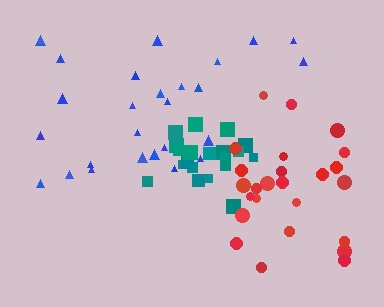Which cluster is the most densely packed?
Teal.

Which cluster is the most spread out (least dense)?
Blue.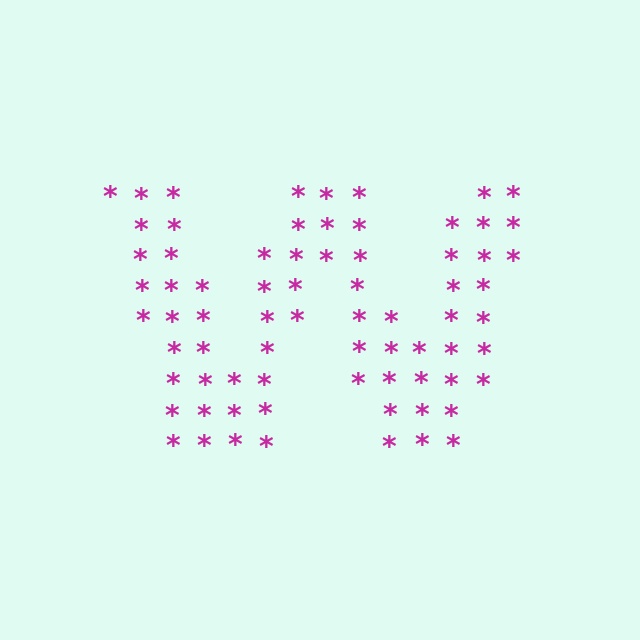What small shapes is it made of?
It is made of small asterisks.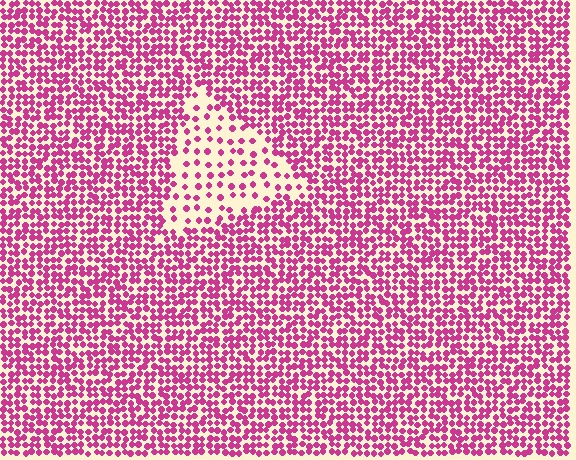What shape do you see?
I see a triangle.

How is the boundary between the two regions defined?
The boundary is defined by a change in element density (approximately 2.5x ratio). All elements are the same color, size, and shape.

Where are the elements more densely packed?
The elements are more densely packed outside the triangle boundary.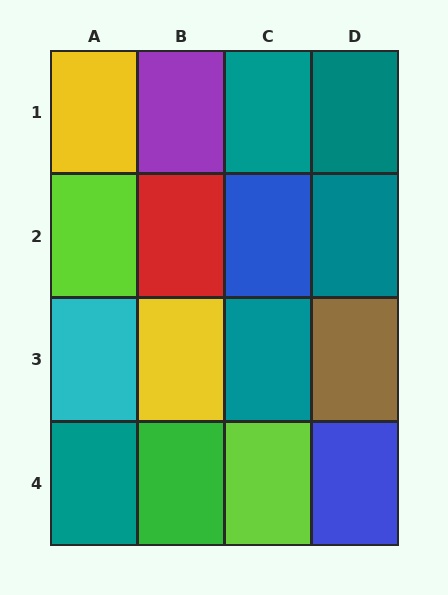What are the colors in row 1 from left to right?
Yellow, purple, teal, teal.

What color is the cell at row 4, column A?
Teal.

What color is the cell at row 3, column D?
Brown.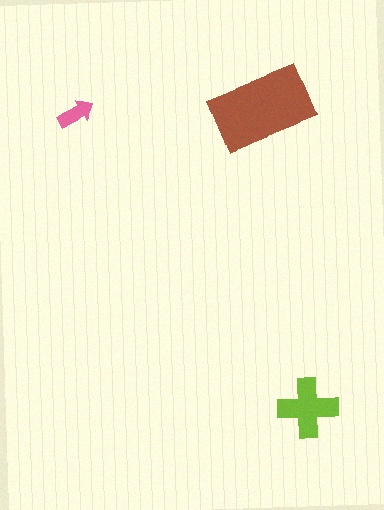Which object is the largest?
The brown rectangle.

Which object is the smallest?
The pink arrow.